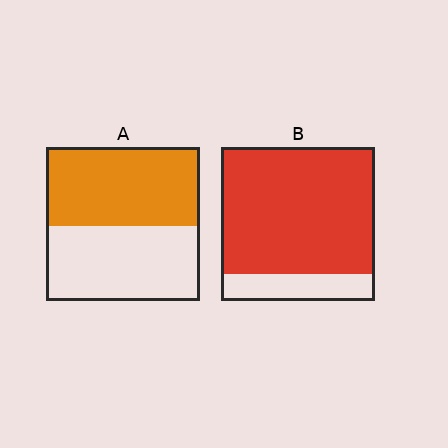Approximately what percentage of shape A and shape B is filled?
A is approximately 50% and B is approximately 80%.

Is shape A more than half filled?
Roughly half.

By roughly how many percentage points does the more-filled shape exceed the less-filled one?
By roughly 30 percentage points (B over A).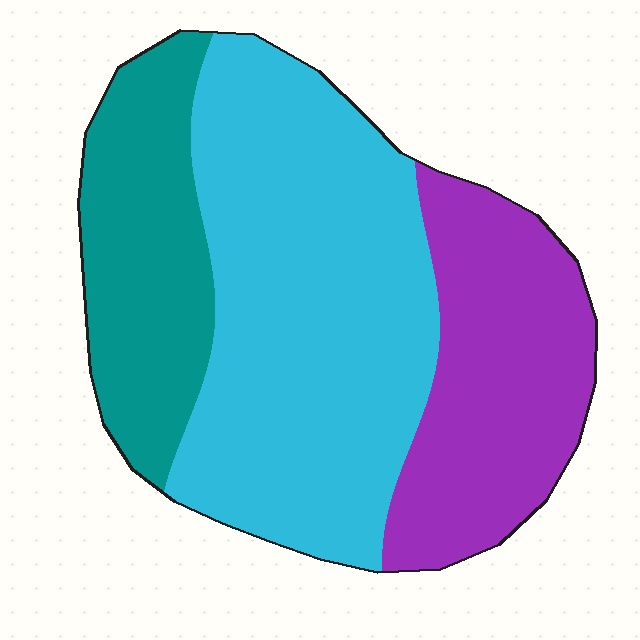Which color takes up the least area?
Teal, at roughly 20%.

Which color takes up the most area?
Cyan, at roughly 50%.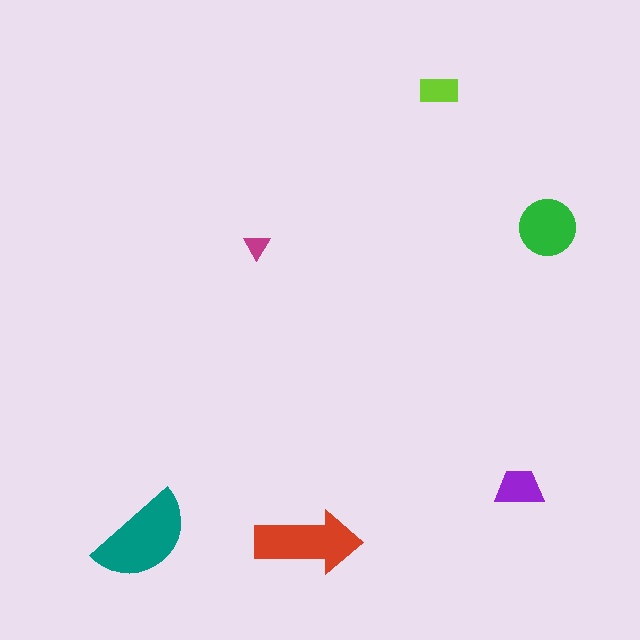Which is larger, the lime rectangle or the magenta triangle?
The lime rectangle.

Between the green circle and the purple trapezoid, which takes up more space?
The green circle.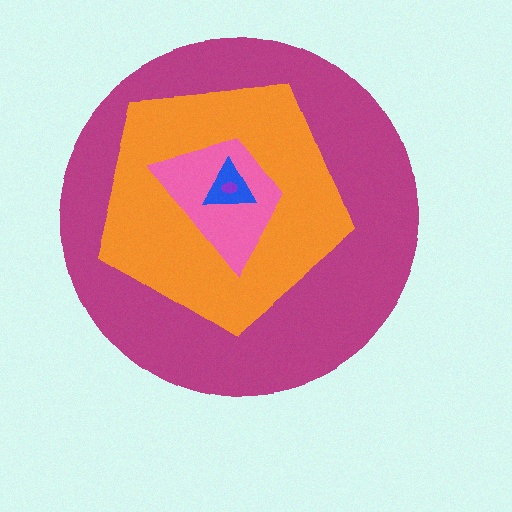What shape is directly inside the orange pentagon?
The pink trapezoid.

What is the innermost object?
The purple ellipse.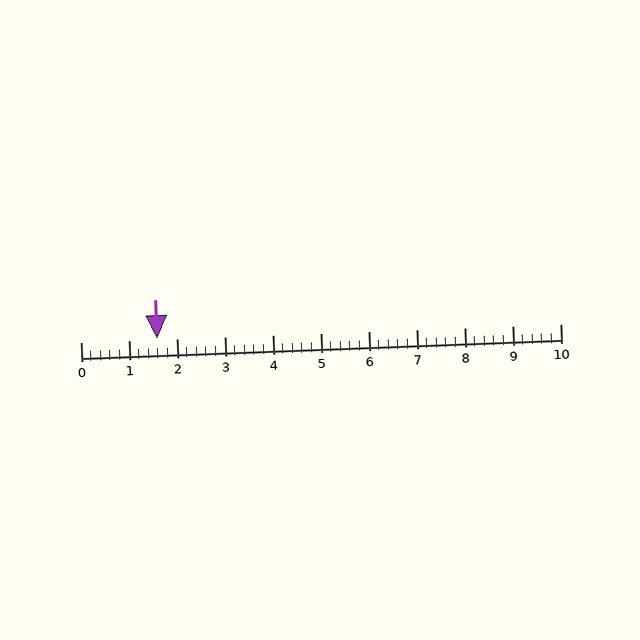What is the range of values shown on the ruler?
The ruler shows values from 0 to 10.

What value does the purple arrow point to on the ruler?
The purple arrow points to approximately 1.6.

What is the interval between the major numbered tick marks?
The major tick marks are spaced 1 units apart.